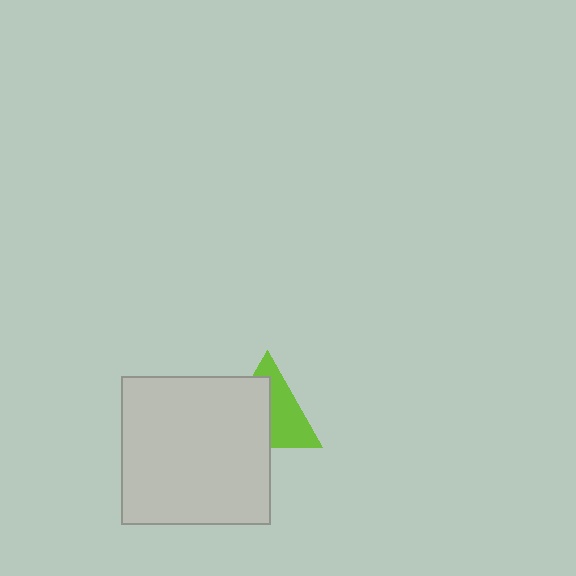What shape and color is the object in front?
The object in front is a light gray square.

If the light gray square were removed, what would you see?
You would see the complete lime triangle.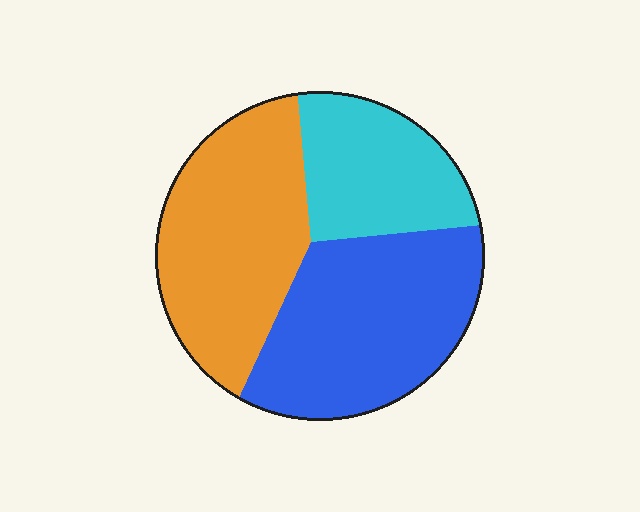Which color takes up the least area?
Cyan, at roughly 25%.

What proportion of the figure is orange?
Orange takes up about three eighths (3/8) of the figure.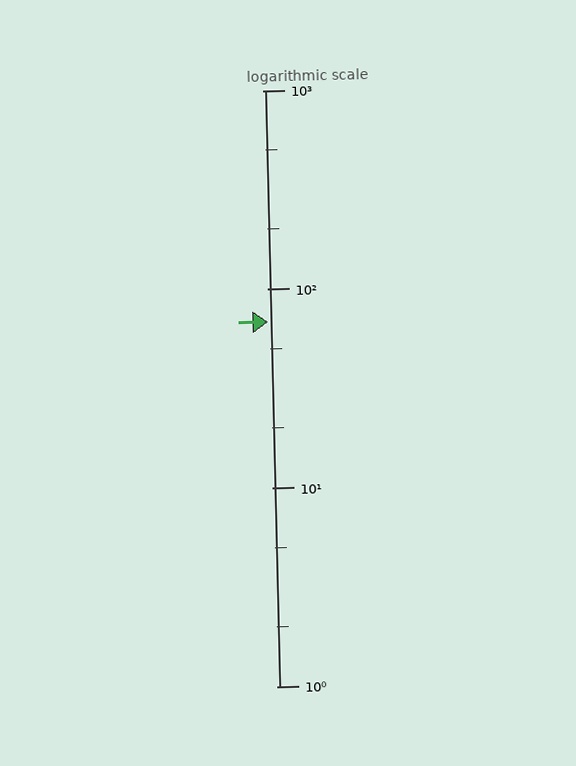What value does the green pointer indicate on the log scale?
The pointer indicates approximately 68.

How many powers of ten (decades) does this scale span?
The scale spans 3 decades, from 1 to 1000.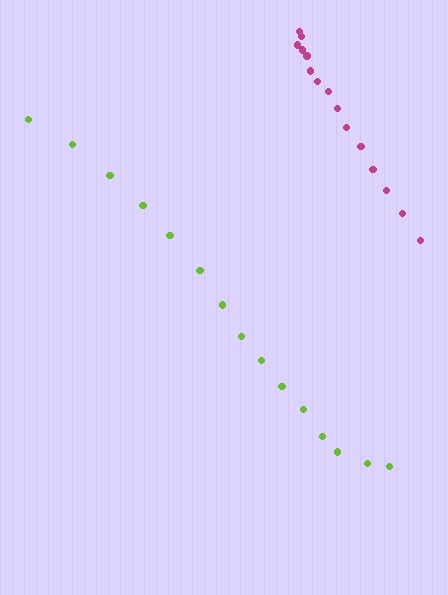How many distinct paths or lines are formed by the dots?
There are 2 distinct paths.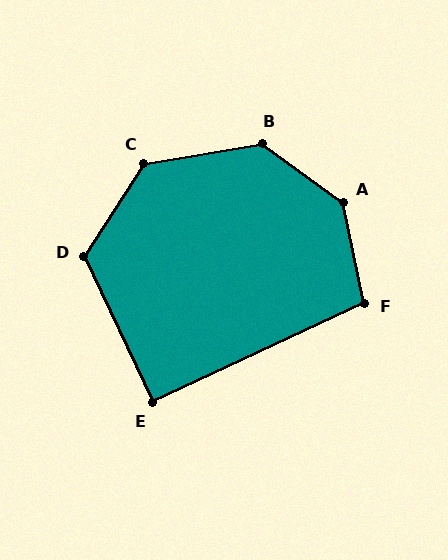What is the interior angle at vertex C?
Approximately 132 degrees (obtuse).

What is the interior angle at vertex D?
Approximately 122 degrees (obtuse).